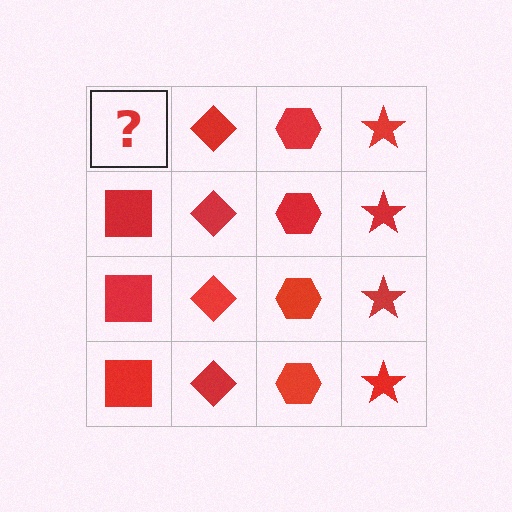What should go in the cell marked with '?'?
The missing cell should contain a red square.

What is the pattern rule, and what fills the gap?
The rule is that each column has a consistent shape. The gap should be filled with a red square.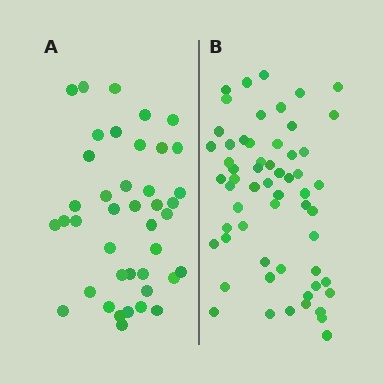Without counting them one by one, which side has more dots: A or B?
Region B (the right region) has more dots.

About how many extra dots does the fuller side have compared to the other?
Region B has approximately 20 more dots than region A.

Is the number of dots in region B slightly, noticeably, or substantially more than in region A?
Region B has noticeably more, but not dramatically so. The ratio is roughly 1.4 to 1.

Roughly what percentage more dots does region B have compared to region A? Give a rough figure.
About 45% more.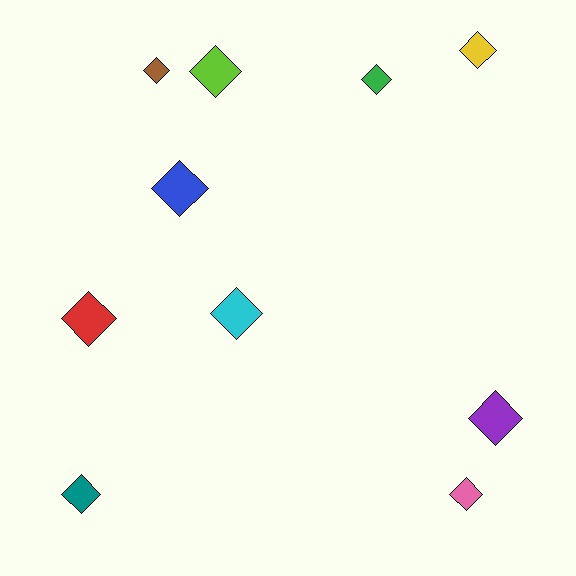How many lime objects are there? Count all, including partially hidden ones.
There is 1 lime object.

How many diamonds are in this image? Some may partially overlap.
There are 10 diamonds.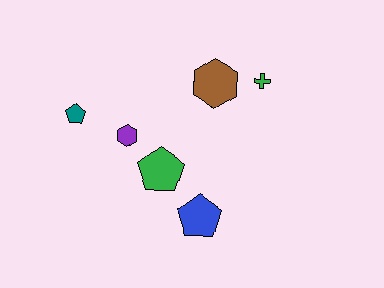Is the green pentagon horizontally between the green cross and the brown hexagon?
No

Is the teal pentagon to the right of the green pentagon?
No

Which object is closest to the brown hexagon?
The green cross is closest to the brown hexagon.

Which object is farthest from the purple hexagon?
The green cross is farthest from the purple hexagon.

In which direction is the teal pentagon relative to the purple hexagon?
The teal pentagon is to the left of the purple hexagon.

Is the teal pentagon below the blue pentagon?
No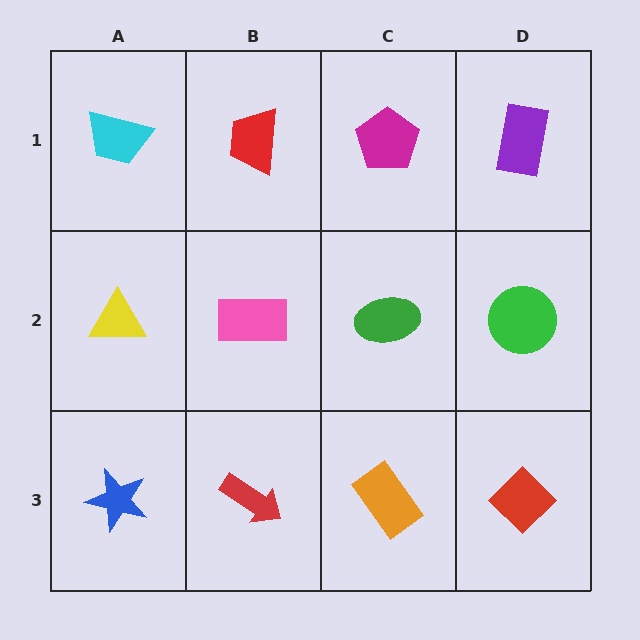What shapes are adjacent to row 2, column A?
A cyan trapezoid (row 1, column A), a blue star (row 3, column A), a pink rectangle (row 2, column B).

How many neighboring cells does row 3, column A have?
2.